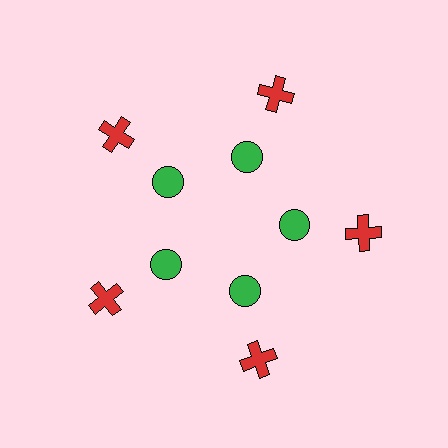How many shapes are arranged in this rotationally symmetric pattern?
There are 10 shapes, arranged in 5 groups of 2.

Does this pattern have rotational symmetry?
Yes, this pattern has 5-fold rotational symmetry. It looks the same after rotating 72 degrees around the center.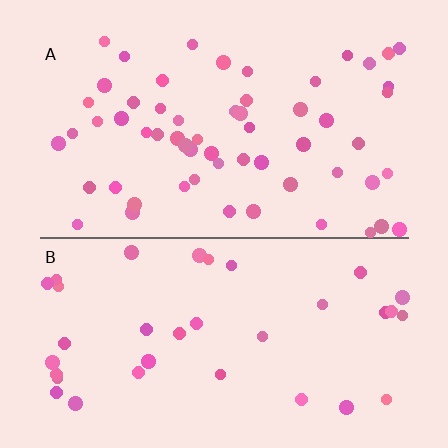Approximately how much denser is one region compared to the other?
Approximately 1.7× — region A over region B.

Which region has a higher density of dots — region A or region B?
A (the top).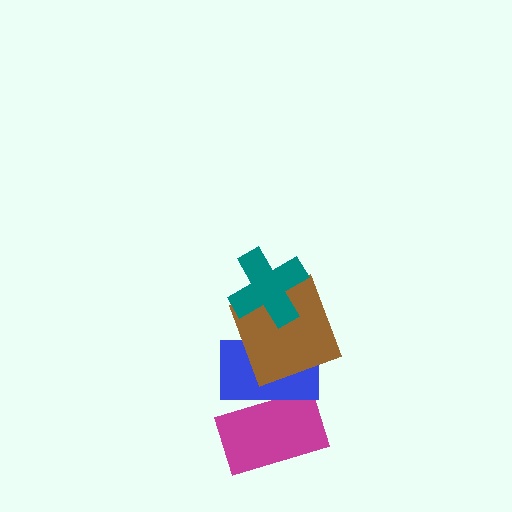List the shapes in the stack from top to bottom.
From top to bottom: the teal cross, the brown square, the blue rectangle, the magenta rectangle.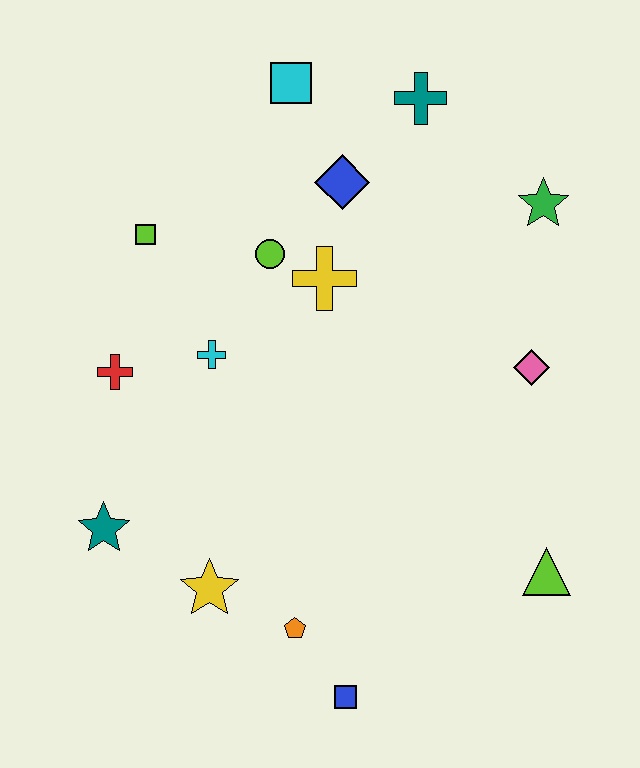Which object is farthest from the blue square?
The cyan square is farthest from the blue square.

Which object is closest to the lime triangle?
The pink diamond is closest to the lime triangle.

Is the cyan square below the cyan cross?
No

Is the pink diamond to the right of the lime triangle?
No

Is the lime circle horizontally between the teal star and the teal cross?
Yes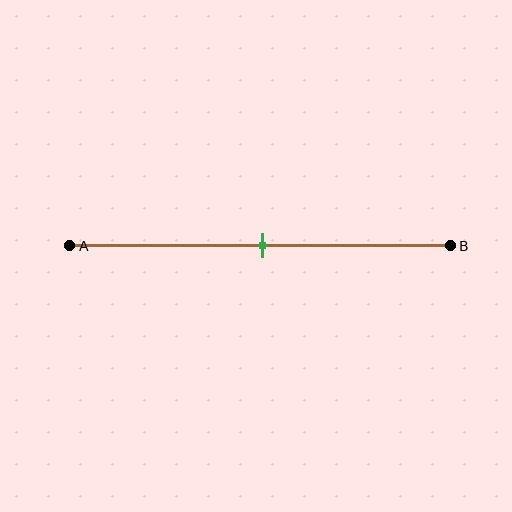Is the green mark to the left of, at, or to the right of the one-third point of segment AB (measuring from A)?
The green mark is to the right of the one-third point of segment AB.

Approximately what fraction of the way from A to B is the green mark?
The green mark is approximately 50% of the way from A to B.